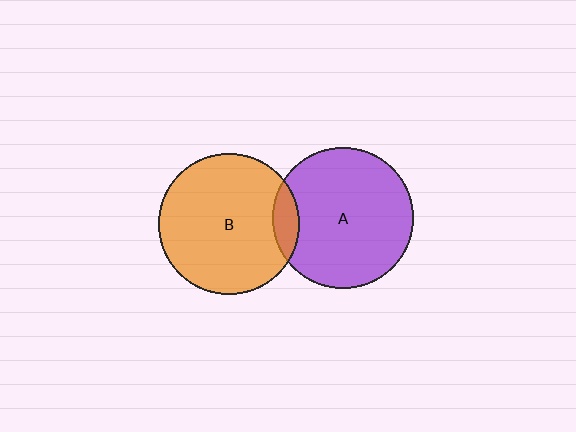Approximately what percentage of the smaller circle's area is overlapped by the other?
Approximately 10%.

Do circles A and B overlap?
Yes.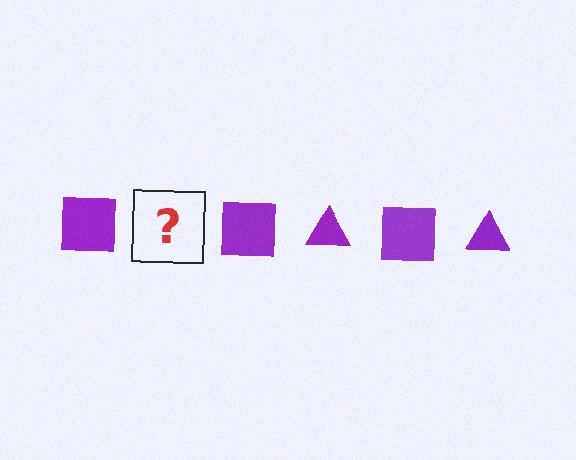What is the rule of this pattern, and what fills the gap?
The rule is that the pattern cycles through square, triangle shapes in purple. The gap should be filled with a purple triangle.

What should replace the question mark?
The question mark should be replaced with a purple triangle.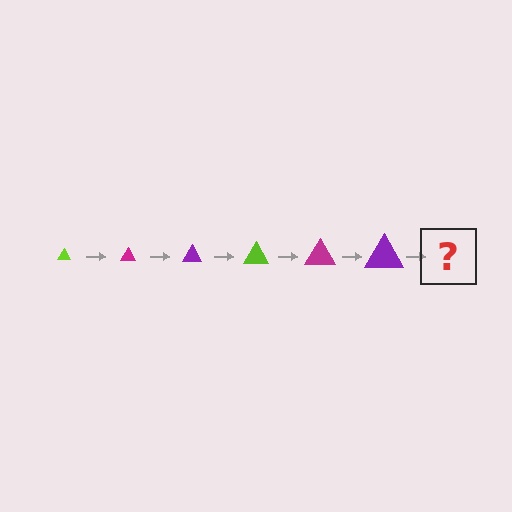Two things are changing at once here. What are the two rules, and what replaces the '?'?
The two rules are that the triangle grows larger each step and the color cycles through lime, magenta, and purple. The '?' should be a lime triangle, larger than the previous one.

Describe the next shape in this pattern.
It should be a lime triangle, larger than the previous one.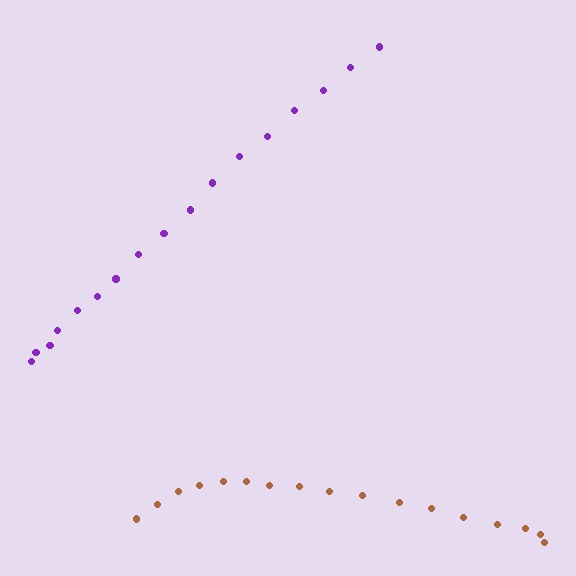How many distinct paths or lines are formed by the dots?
There are 2 distinct paths.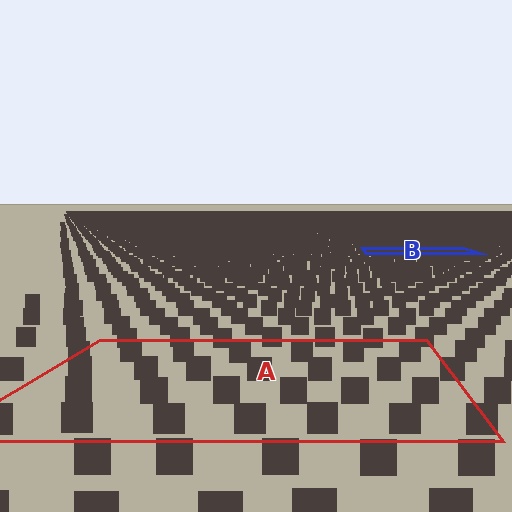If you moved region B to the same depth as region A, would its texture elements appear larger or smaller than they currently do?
They would appear larger. At a closer depth, the same texture elements are projected at a bigger on-screen size.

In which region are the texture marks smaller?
The texture marks are smaller in region B, because it is farther away.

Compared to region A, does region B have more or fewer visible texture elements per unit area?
Region B has more texture elements per unit area — they are packed more densely because it is farther away.